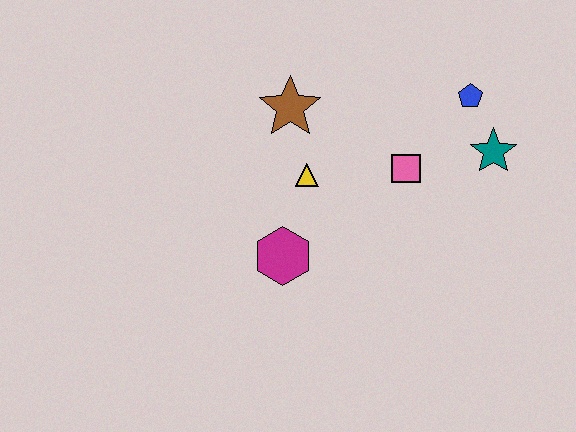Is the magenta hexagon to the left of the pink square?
Yes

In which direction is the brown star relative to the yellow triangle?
The brown star is above the yellow triangle.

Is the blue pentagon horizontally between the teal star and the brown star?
Yes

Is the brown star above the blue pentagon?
No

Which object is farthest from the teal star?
The magenta hexagon is farthest from the teal star.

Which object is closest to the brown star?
The yellow triangle is closest to the brown star.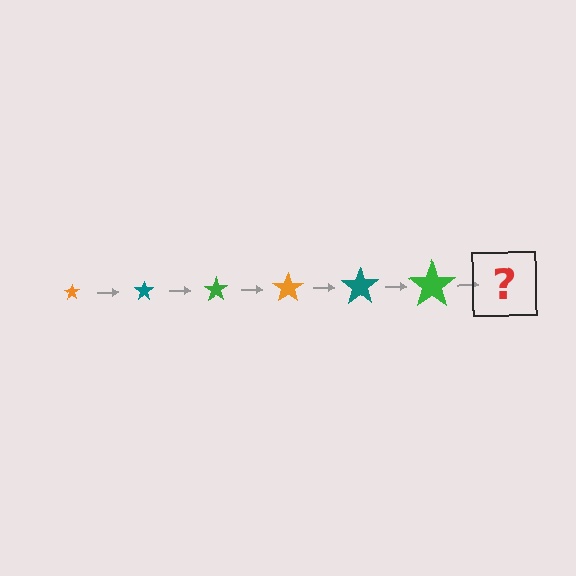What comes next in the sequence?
The next element should be an orange star, larger than the previous one.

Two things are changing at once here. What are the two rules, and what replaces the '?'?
The two rules are that the star grows larger each step and the color cycles through orange, teal, and green. The '?' should be an orange star, larger than the previous one.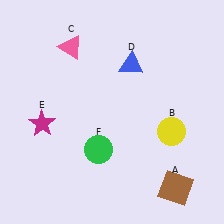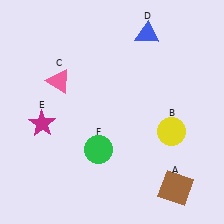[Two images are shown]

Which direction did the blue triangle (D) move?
The blue triangle (D) moved up.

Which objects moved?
The objects that moved are: the pink triangle (C), the blue triangle (D).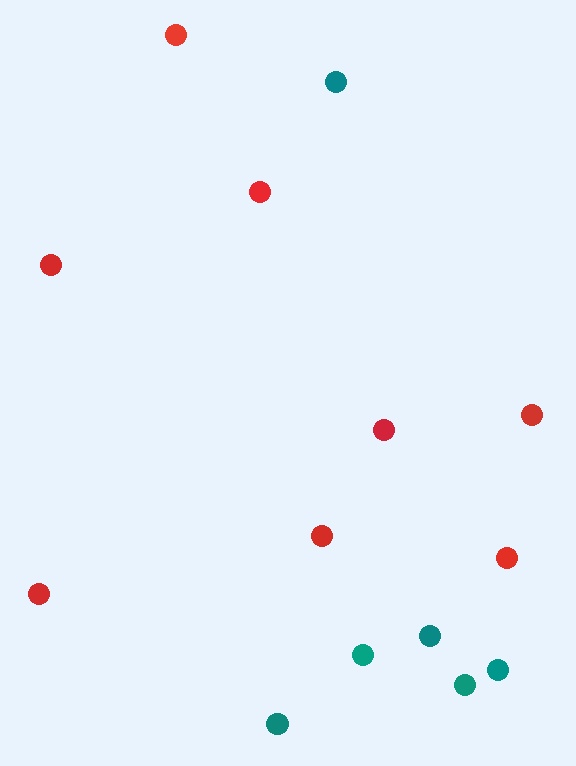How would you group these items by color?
There are 2 groups: one group of teal circles (6) and one group of red circles (8).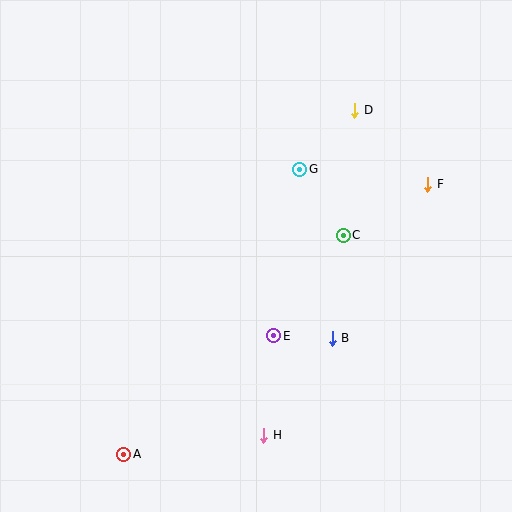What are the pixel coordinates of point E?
Point E is at (274, 336).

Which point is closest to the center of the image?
Point E at (274, 336) is closest to the center.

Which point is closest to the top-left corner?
Point G is closest to the top-left corner.